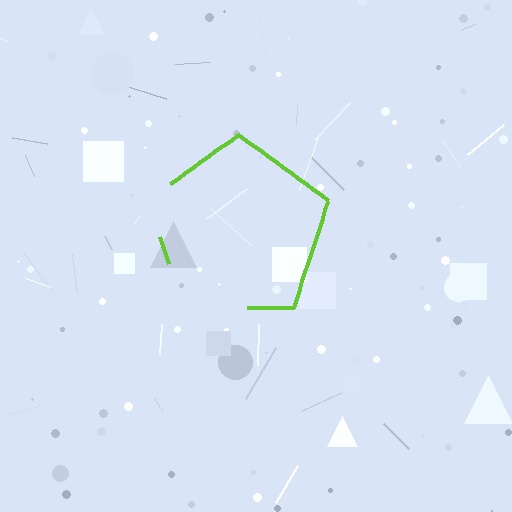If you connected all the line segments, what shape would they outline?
They would outline a pentagon.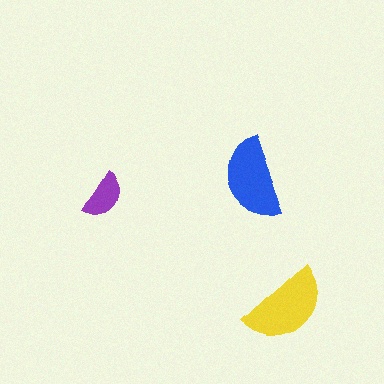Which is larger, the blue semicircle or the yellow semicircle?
The yellow one.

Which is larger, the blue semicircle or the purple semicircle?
The blue one.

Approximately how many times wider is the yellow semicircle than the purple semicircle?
About 2 times wider.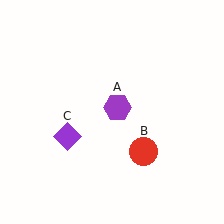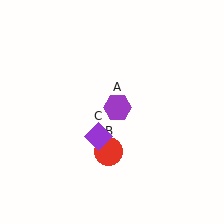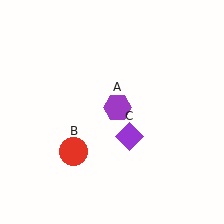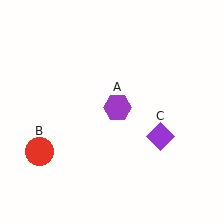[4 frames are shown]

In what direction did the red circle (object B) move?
The red circle (object B) moved left.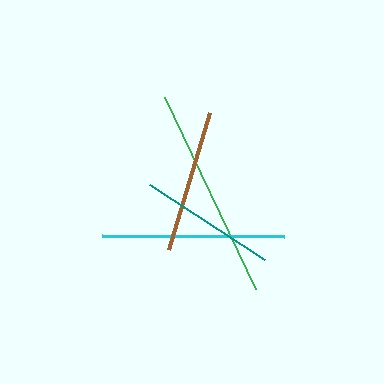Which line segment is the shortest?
The teal line is the shortest at approximately 138 pixels.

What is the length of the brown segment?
The brown segment is approximately 143 pixels long.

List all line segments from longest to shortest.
From longest to shortest: green, cyan, brown, teal.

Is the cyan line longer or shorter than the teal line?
The cyan line is longer than the teal line.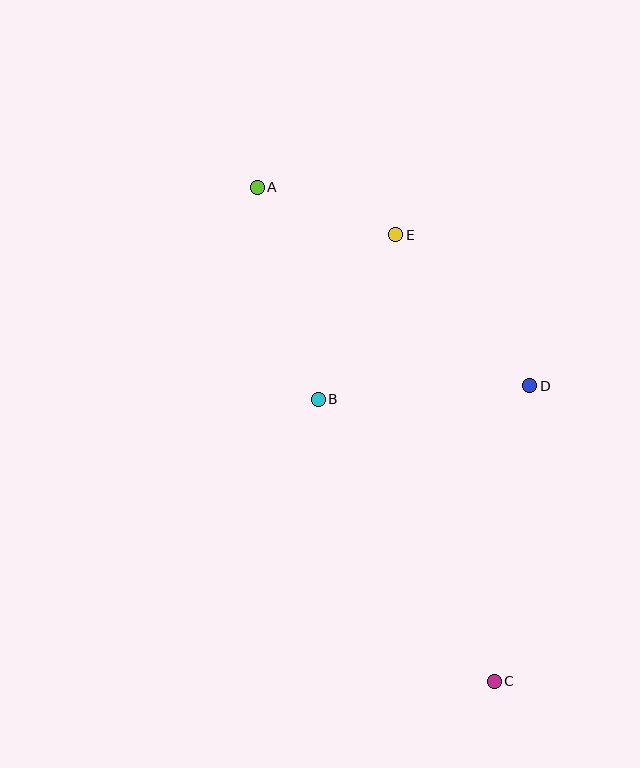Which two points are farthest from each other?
Points A and C are farthest from each other.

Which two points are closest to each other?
Points A and E are closest to each other.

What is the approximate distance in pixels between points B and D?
The distance between B and D is approximately 212 pixels.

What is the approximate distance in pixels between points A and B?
The distance between A and B is approximately 221 pixels.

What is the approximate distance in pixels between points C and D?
The distance between C and D is approximately 298 pixels.